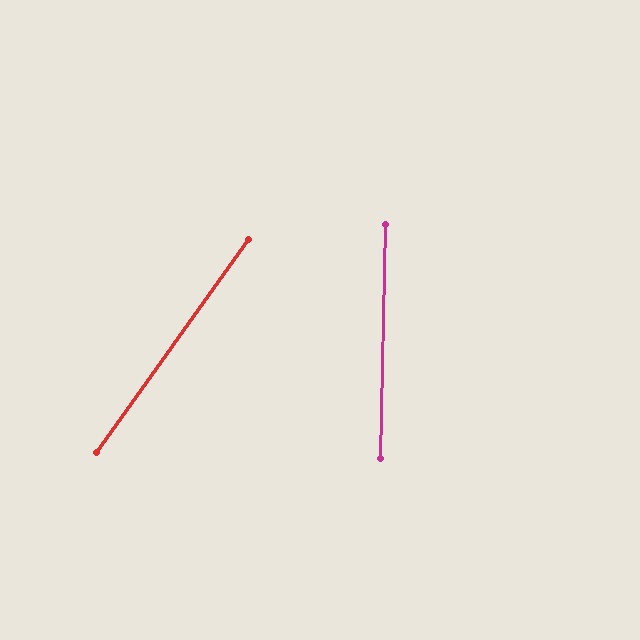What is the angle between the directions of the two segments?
Approximately 34 degrees.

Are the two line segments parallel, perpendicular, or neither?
Neither parallel nor perpendicular — they differ by about 34°.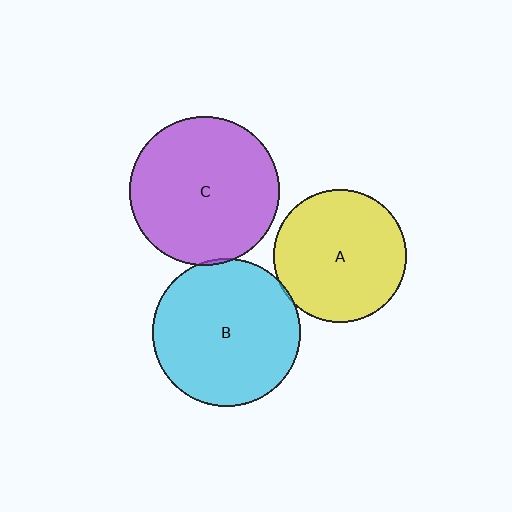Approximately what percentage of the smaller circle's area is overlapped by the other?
Approximately 5%.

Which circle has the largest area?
Circle C (purple).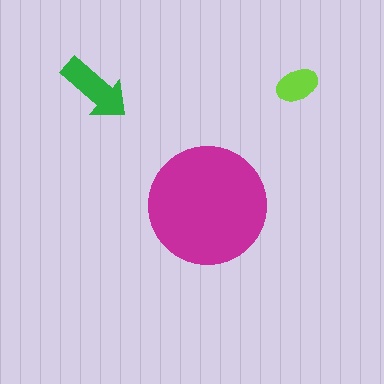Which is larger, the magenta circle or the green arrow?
The magenta circle.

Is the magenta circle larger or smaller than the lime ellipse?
Larger.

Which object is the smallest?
The lime ellipse.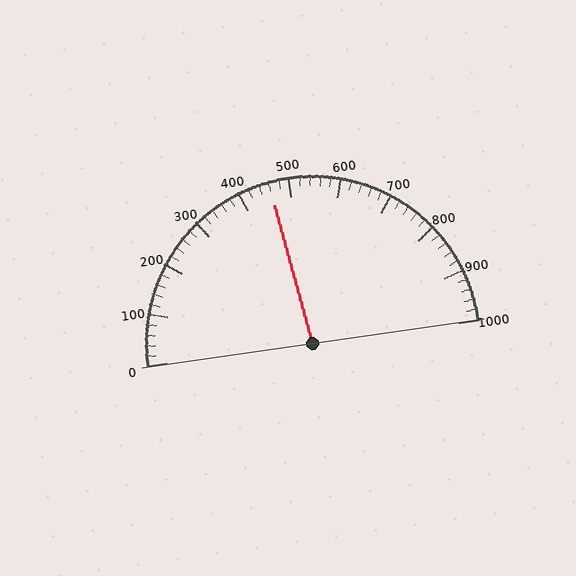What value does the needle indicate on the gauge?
The needle indicates approximately 460.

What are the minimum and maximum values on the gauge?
The gauge ranges from 0 to 1000.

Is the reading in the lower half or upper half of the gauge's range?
The reading is in the lower half of the range (0 to 1000).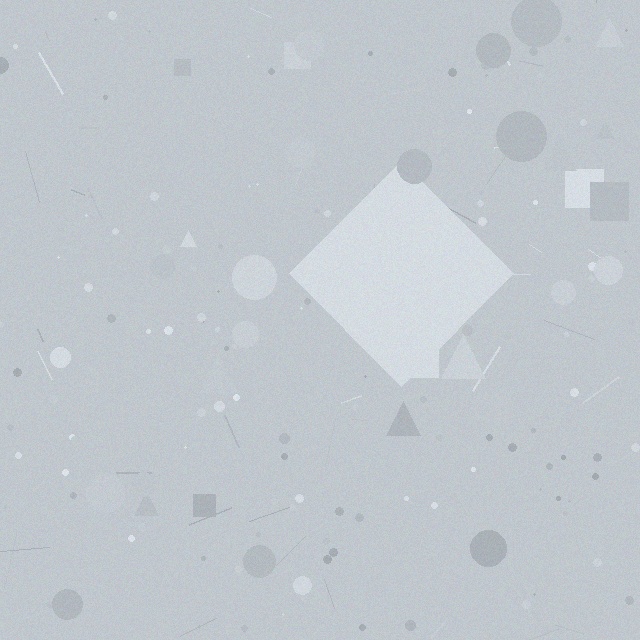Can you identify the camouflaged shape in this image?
The camouflaged shape is a diamond.